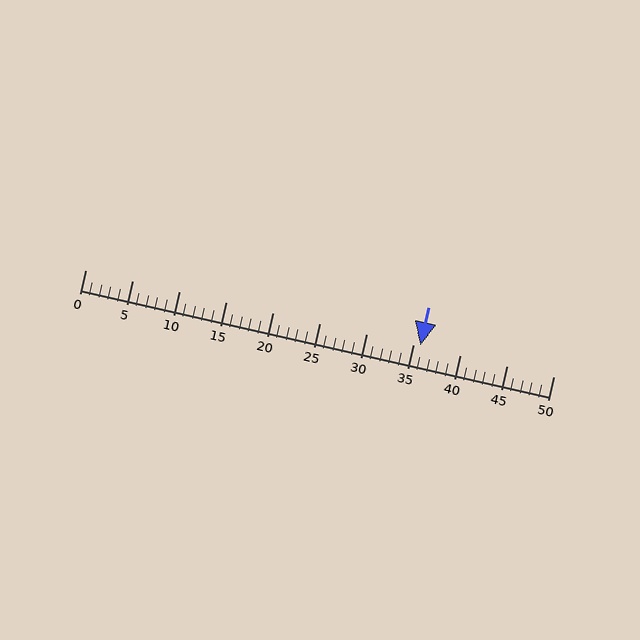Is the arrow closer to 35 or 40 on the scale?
The arrow is closer to 35.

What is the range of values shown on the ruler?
The ruler shows values from 0 to 50.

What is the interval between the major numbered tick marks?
The major tick marks are spaced 5 units apart.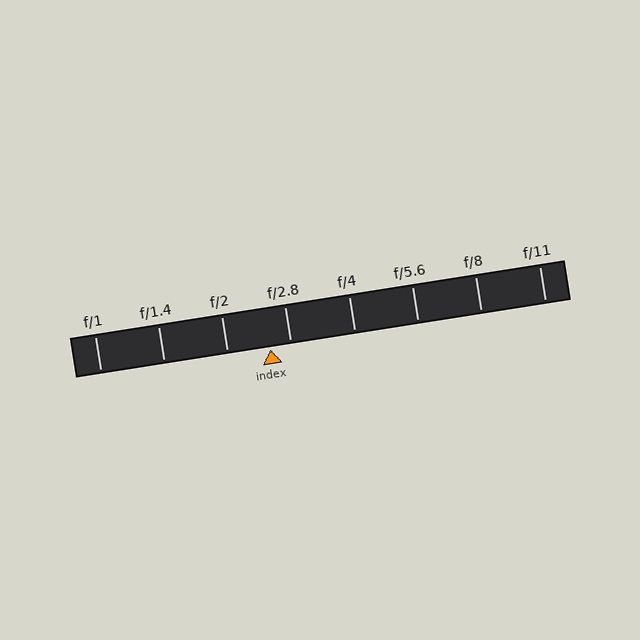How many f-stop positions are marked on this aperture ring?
There are 8 f-stop positions marked.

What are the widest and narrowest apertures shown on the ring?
The widest aperture shown is f/1 and the narrowest is f/11.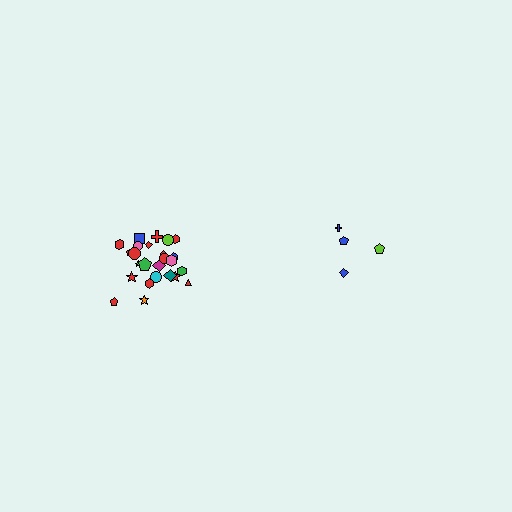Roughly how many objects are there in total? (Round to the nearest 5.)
Roughly 30 objects in total.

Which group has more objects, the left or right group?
The left group.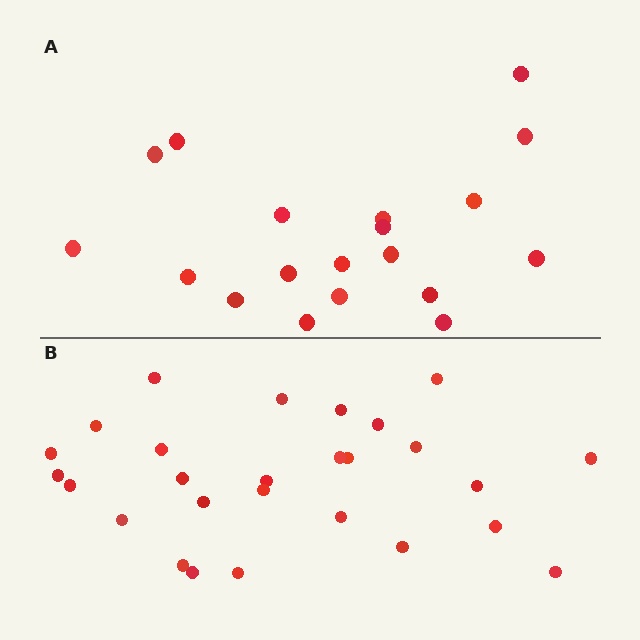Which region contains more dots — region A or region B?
Region B (the bottom region) has more dots.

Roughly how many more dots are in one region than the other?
Region B has roughly 8 or so more dots than region A.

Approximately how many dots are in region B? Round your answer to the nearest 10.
About 30 dots. (The exact count is 27, which rounds to 30.)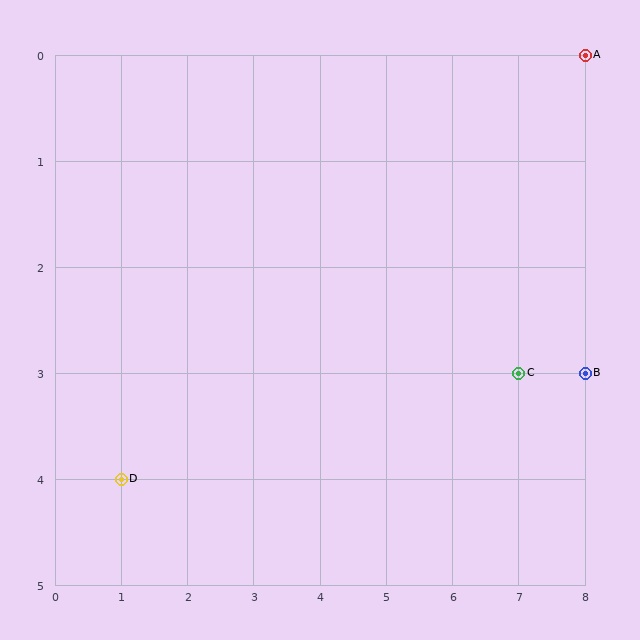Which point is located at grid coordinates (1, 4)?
Point D is at (1, 4).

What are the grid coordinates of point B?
Point B is at grid coordinates (8, 3).